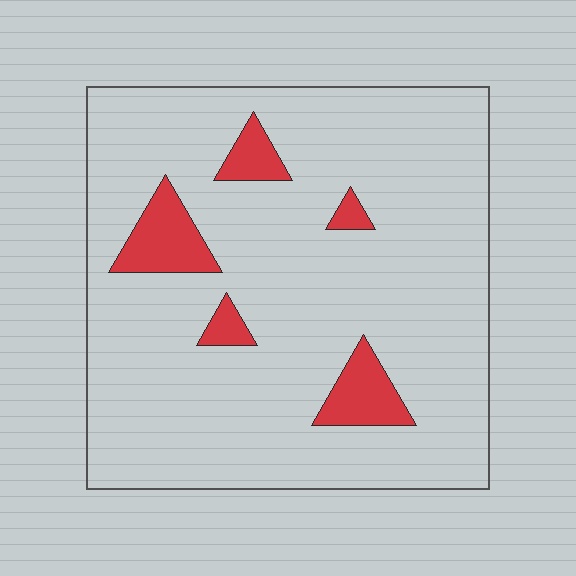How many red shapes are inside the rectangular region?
5.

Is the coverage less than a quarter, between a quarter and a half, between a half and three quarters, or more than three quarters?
Less than a quarter.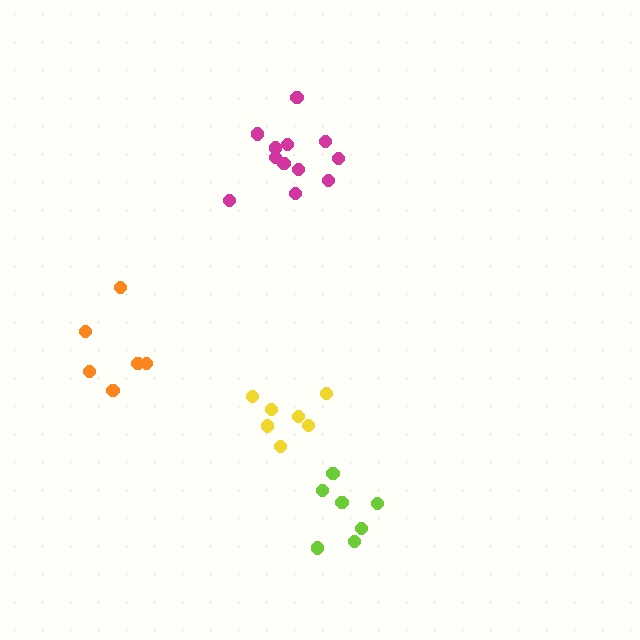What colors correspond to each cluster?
The clusters are colored: lime, orange, magenta, yellow.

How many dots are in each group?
Group 1: 7 dots, Group 2: 6 dots, Group 3: 12 dots, Group 4: 7 dots (32 total).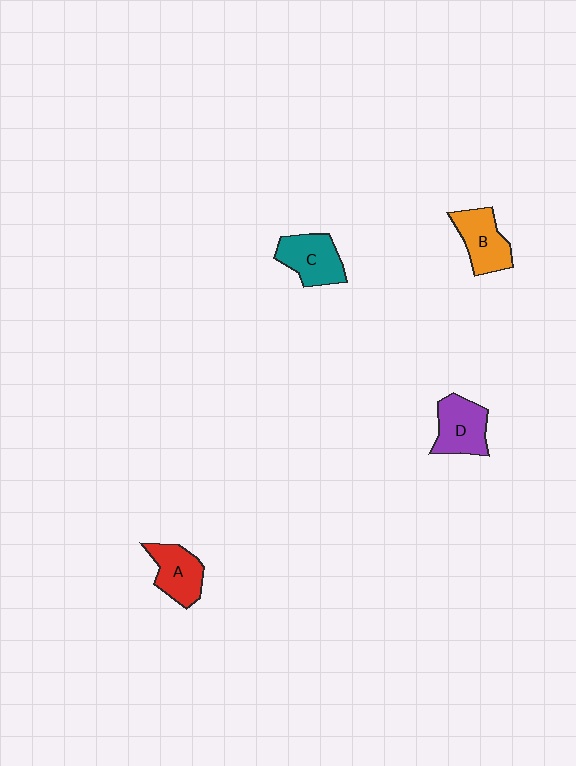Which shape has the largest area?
Shape C (teal).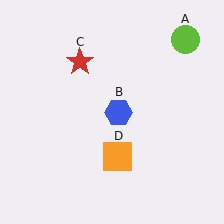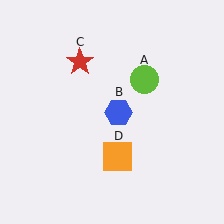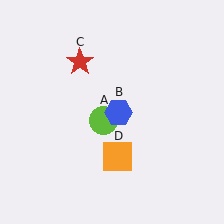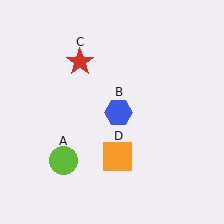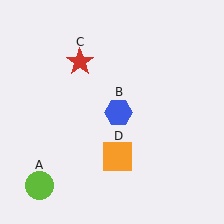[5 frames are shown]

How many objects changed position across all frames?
1 object changed position: lime circle (object A).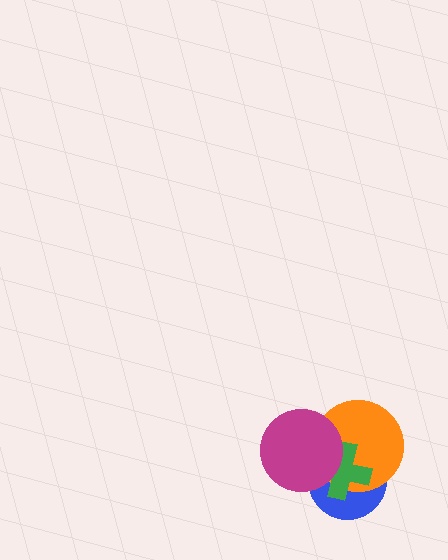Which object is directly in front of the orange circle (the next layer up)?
The green cross is directly in front of the orange circle.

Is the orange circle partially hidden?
Yes, it is partially covered by another shape.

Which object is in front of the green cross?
The magenta circle is in front of the green cross.